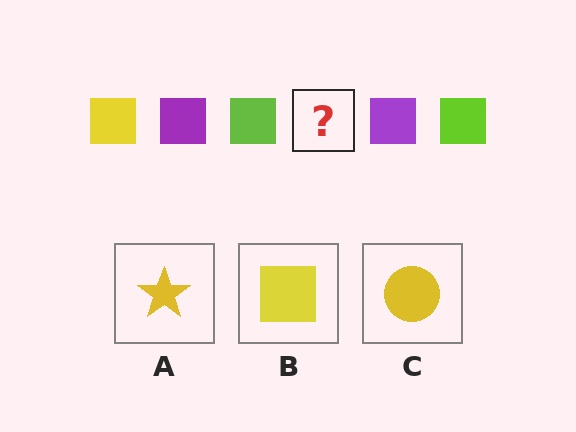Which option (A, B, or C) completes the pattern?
B.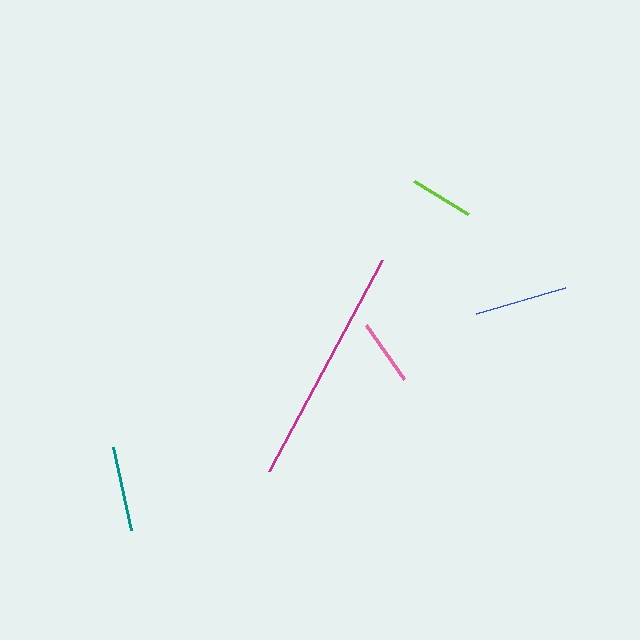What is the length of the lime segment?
The lime segment is approximately 64 pixels long.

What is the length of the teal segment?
The teal segment is approximately 85 pixels long.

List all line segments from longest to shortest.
From longest to shortest: magenta, blue, teal, pink, lime.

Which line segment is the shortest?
The lime line is the shortest at approximately 64 pixels.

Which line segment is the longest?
The magenta line is the longest at approximately 238 pixels.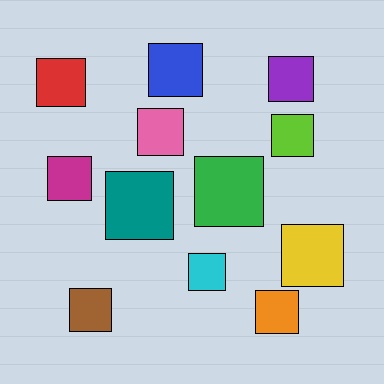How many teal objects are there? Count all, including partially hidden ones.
There is 1 teal object.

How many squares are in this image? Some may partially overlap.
There are 12 squares.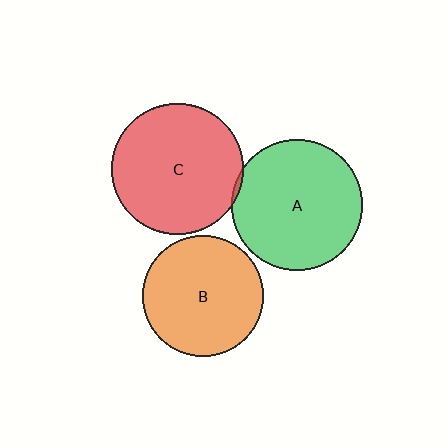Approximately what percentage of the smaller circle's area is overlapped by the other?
Approximately 5%.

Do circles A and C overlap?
Yes.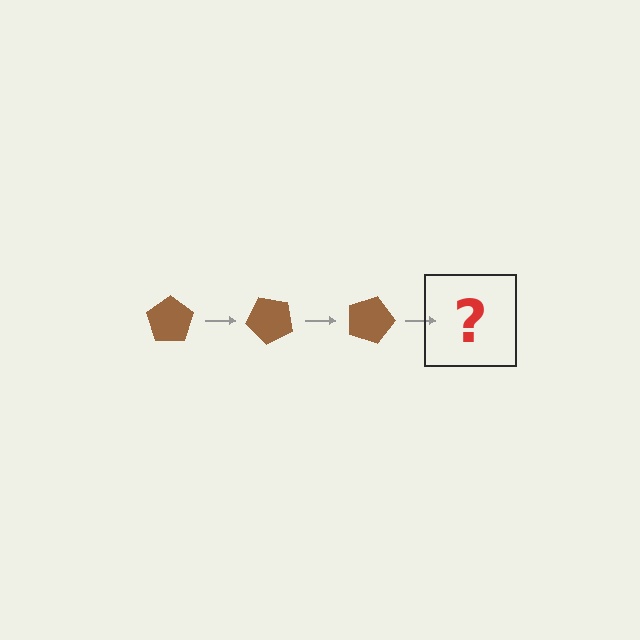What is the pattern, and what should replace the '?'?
The pattern is that the pentagon rotates 45 degrees each step. The '?' should be a brown pentagon rotated 135 degrees.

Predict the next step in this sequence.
The next step is a brown pentagon rotated 135 degrees.